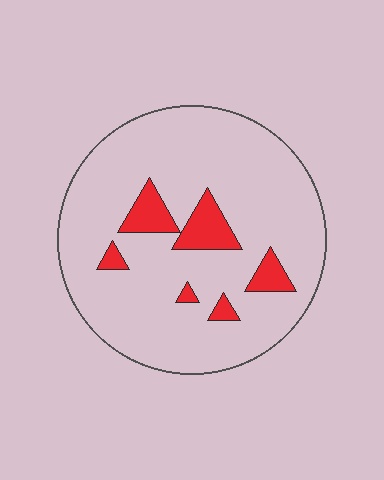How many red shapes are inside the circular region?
6.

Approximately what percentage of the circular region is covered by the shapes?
Approximately 10%.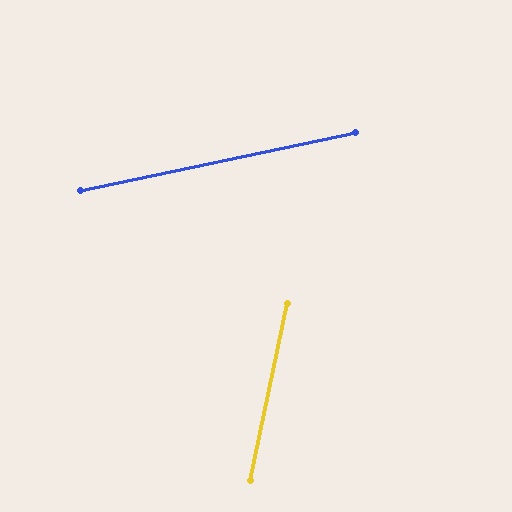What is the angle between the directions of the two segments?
Approximately 66 degrees.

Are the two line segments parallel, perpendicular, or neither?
Neither parallel nor perpendicular — they differ by about 66°.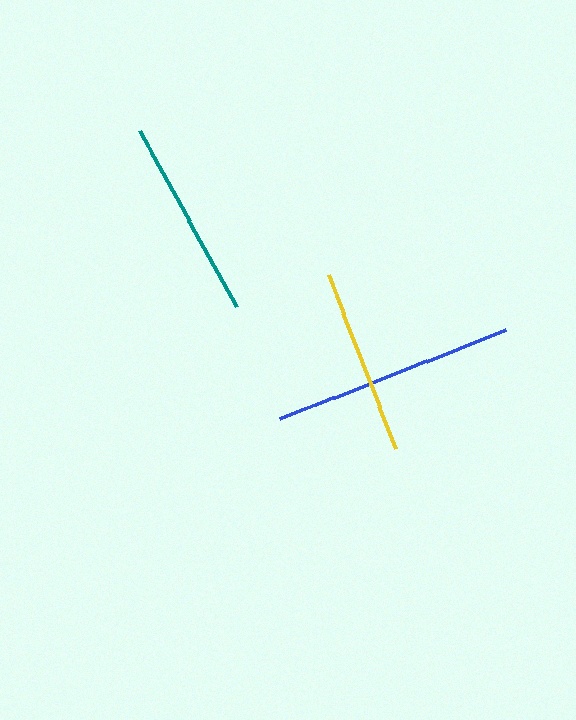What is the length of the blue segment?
The blue segment is approximately 243 pixels long.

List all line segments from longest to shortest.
From longest to shortest: blue, teal, yellow.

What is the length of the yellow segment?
The yellow segment is approximately 185 pixels long.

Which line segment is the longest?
The blue line is the longest at approximately 243 pixels.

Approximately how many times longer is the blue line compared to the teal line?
The blue line is approximately 1.2 times the length of the teal line.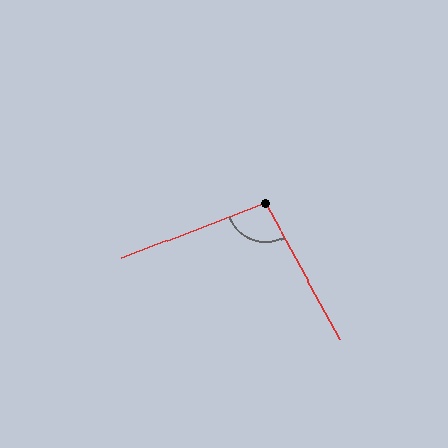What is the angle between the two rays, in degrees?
Approximately 98 degrees.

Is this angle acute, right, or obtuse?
It is obtuse.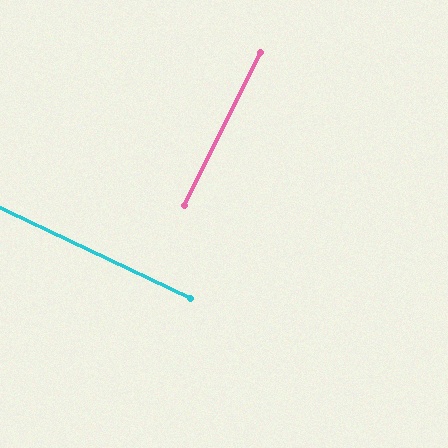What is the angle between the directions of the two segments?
Approximately 89 degrees.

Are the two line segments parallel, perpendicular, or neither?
Perpendicular — they meet at approximately 89°.